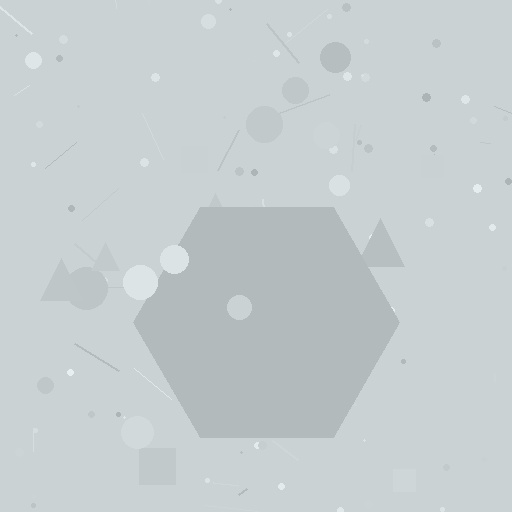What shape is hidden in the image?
A hexagon is hidden in the image.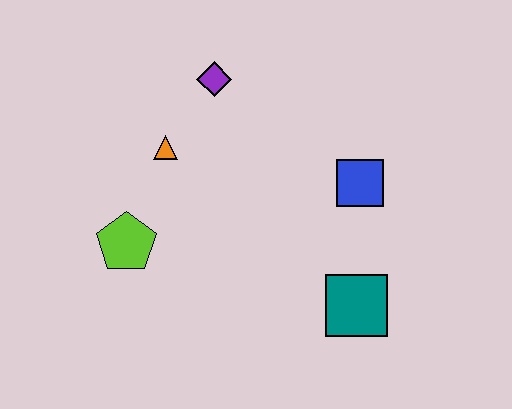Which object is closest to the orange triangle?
The purple diamond is closest to the orange triangle.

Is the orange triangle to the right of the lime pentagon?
Yes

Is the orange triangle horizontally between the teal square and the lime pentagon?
Yes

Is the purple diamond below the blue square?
No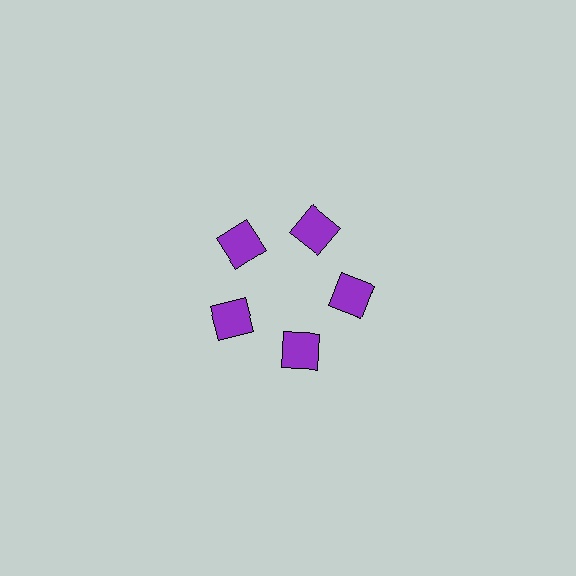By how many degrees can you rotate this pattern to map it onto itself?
The pattern maps onto itself every 72 degrees of rotation.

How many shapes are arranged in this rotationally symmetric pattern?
There are 5 shapes, arranged in 5 groups of 1.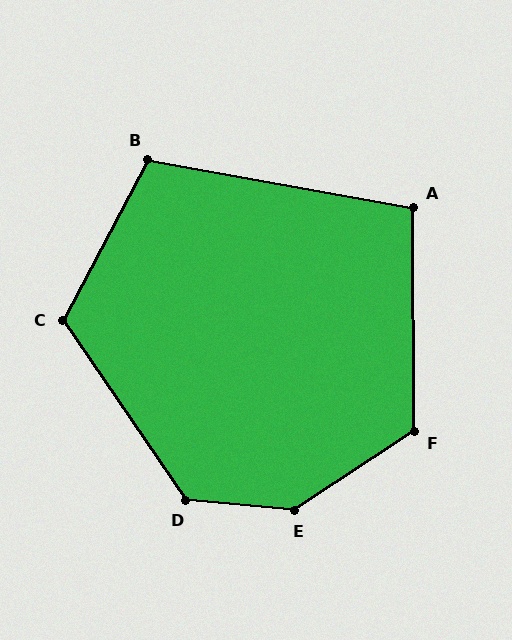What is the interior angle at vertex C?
Approximately 118 degrees (obtuse).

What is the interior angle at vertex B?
Approximately 108 degrees (obtuse).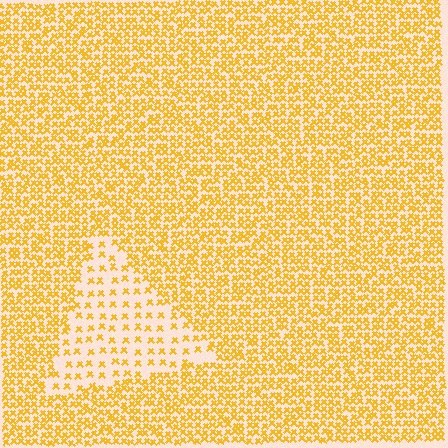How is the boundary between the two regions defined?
The boundary is defined by a change in element density (approximately 2.6x ratio). All elements are the same color, size, and shape.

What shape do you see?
I see a triangle.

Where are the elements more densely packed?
The elements are more densely packed outside the triangle boundary.